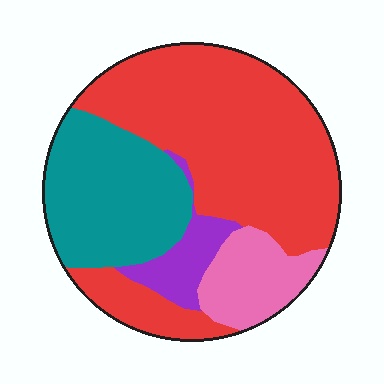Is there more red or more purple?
Red.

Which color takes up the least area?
Purple, at roughly 5%.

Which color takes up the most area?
Red, at roughly 55%.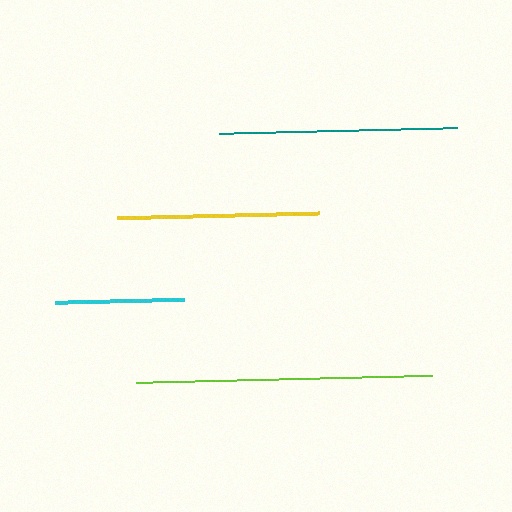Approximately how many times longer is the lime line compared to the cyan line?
The lime line is approximately 2.3 times the length of the cyan line.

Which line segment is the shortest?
The cyan line is the shortest at approximately 129 pixels.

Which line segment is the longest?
The lime line is the longest at approximately 296 pixels.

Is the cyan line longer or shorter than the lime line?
The lime line is longer than the cyan line.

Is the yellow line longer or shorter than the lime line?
The lime line is longer than the yellow line.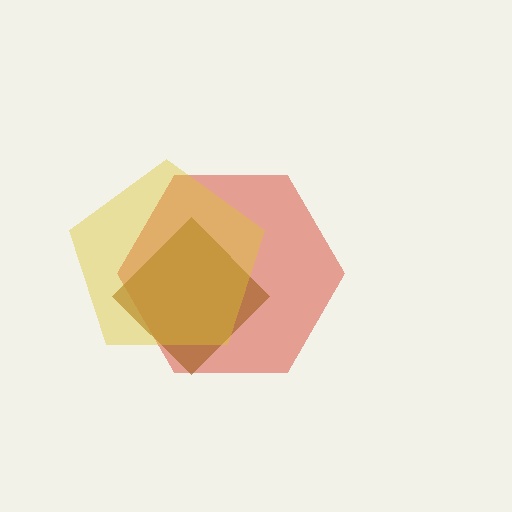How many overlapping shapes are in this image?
There are 3 overlapping shapes in the image.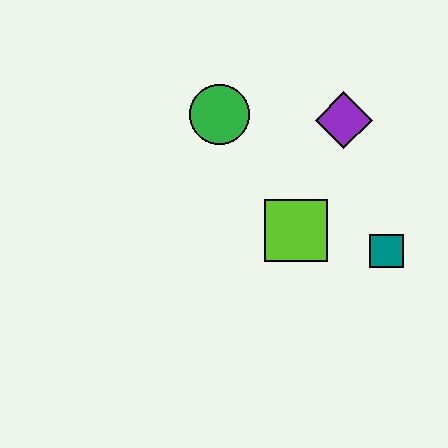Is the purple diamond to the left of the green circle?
No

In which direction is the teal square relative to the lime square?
The teal square is to the right of the lime square.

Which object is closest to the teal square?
The lime square is closest to the teal square.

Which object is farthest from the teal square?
The green circle is farthest from the teal square.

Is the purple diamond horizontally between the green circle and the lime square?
No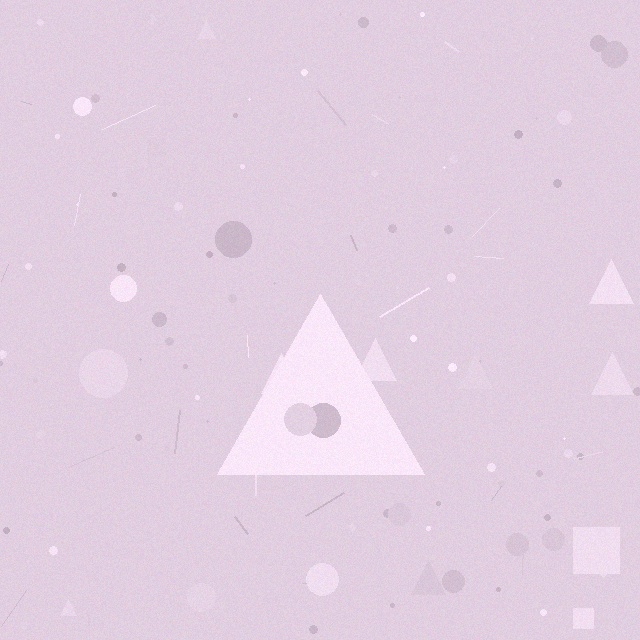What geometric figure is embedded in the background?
A triangle is embedded in the background.